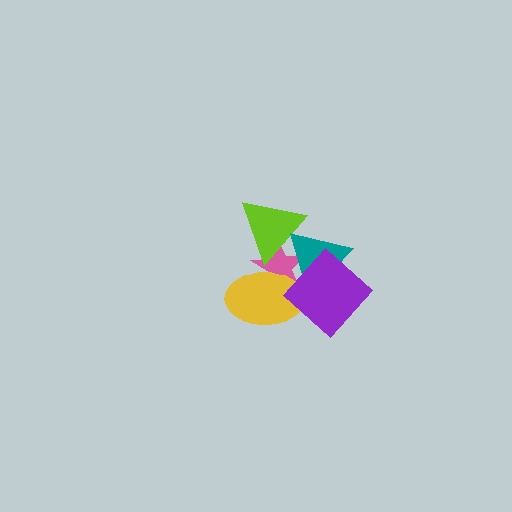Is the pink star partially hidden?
Yes, it is partially covered by another shape.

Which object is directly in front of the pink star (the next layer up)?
The lime triangle is directly in front of the pink star.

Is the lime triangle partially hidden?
Yes, it is partially covered by another shape.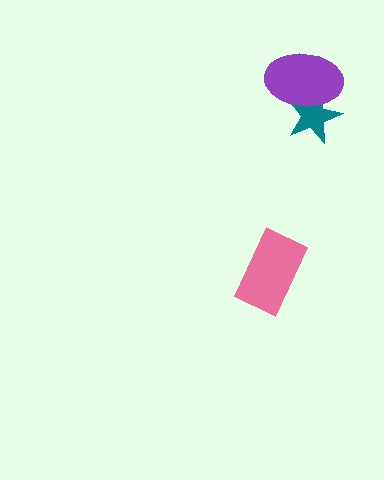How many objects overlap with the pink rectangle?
0 objects overlap with the pink rectangle.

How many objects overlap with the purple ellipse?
1 object overlaps with the purple ellipse.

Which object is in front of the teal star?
The purple ellipse is in front of the teal star.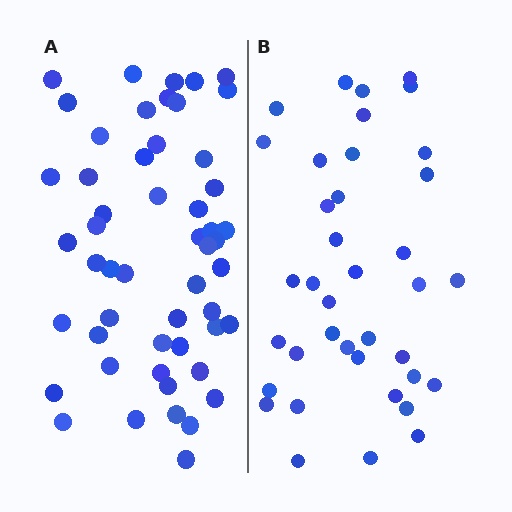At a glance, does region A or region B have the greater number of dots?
Region A (the left region) has more dots.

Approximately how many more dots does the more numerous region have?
Region A has approximately 15 more dots than region B.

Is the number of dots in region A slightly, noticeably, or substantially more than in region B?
Region A has noticeably more, but not dramatically so. The ratio is roughly 1.4 to 1.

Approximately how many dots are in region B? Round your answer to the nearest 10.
About 40 dots. (The exact count is 38, which rounds to 40.)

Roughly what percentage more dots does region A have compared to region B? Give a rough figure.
About 35% more.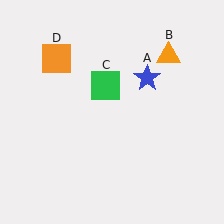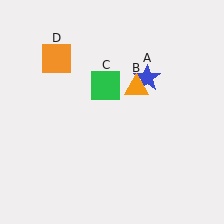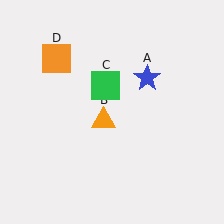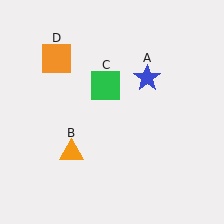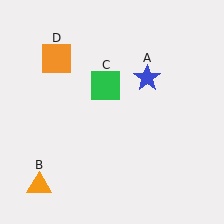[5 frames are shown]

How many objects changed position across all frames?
1 object changed position: orange triangle (object B).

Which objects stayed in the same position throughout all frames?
Blue star (object A) and green square (object C) and orange square (object D) remained stationary.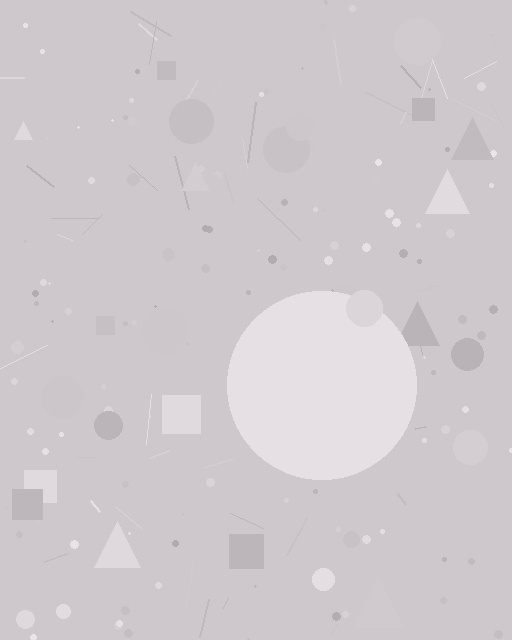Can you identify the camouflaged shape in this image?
The camouflaged shape is a circle.